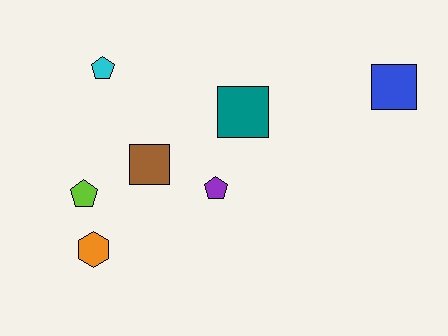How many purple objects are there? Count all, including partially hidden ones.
There is 1 purple object.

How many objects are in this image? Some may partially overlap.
There are 7 objects.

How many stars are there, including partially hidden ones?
There are no stars.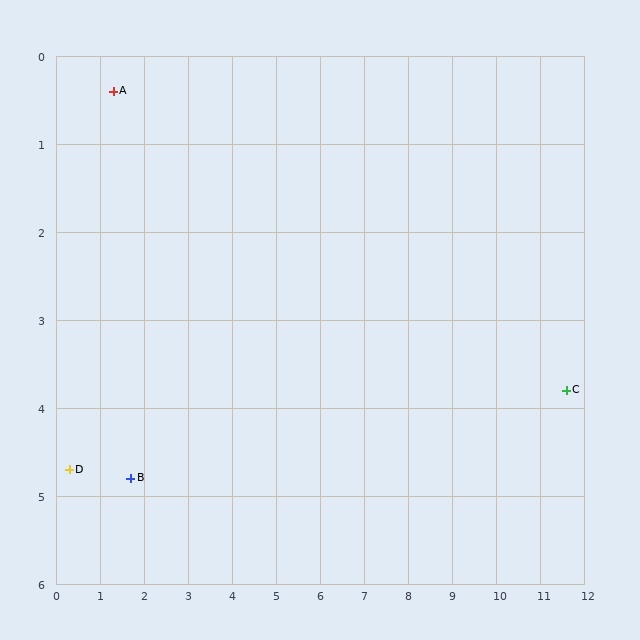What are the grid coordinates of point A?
Point A is at approximately (1.3, 0.4).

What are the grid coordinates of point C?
Point C is at approximately (11.6, 3.8).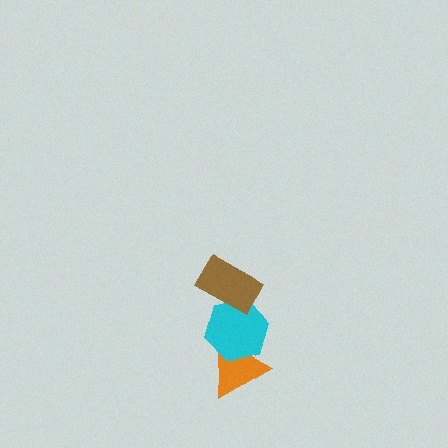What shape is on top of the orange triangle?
The cyan hexagon is on top of the orange triangle.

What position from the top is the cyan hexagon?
The cyan hexagon is 2nd from the top.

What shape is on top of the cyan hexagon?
The brown rectangle is on top of the cyan hexagon.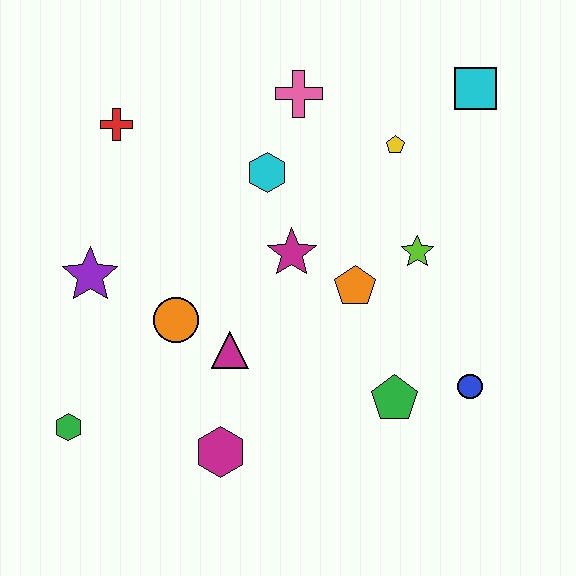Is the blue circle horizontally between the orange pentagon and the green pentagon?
No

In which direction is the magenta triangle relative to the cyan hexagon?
The magenta triangle is below the cyan hexagon.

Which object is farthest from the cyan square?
The green hexagon is farthest from the cyan square.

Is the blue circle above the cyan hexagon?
No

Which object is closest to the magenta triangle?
The orange circle is closest to the magenta triangle.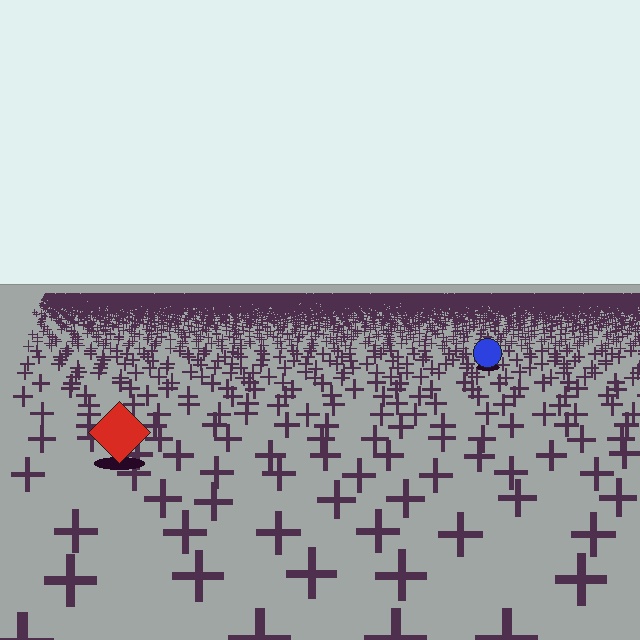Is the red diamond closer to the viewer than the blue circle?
Yes. The red diamond is closer — you can tell from the texture gradient: the ground texture is coarser near it.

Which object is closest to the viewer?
The red diamond is closest. The texture marks near it are larger and more spread out.